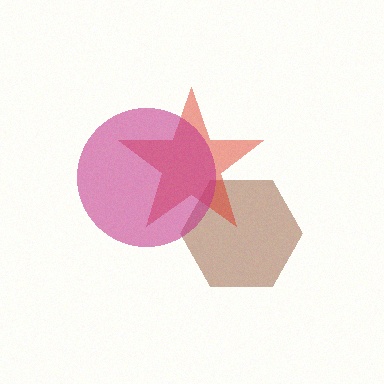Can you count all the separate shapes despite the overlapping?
Yes, there are 3 separate shapes.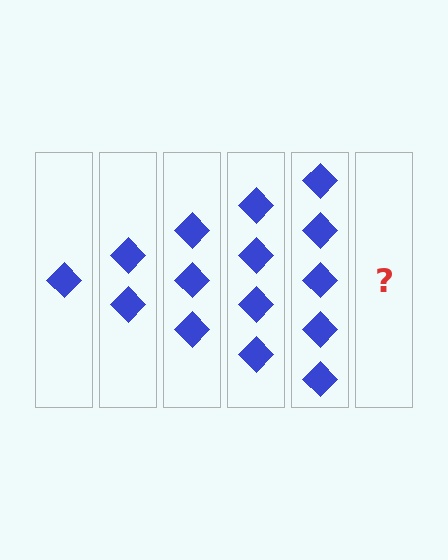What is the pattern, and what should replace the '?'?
The pattern is that each step adds one more diamond. The '?' should be 6 diamonds.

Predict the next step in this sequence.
The next step is 6 diamonds.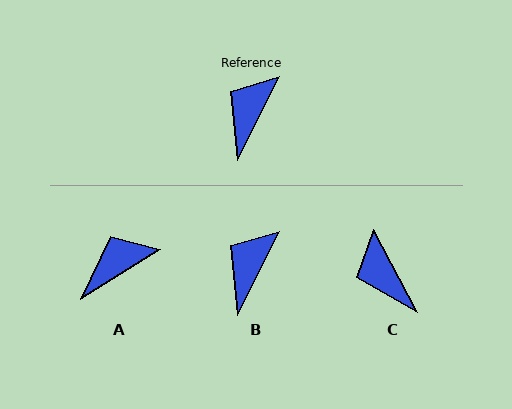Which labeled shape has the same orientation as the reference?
B.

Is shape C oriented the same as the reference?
No, it is off by about 54 degrees.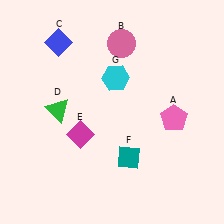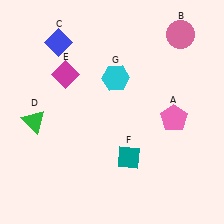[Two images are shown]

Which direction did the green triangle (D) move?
The green triangle (D) moved left.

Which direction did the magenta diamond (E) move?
The magenta diamond (E) moved up.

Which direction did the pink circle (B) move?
The pink circle (B) moved right.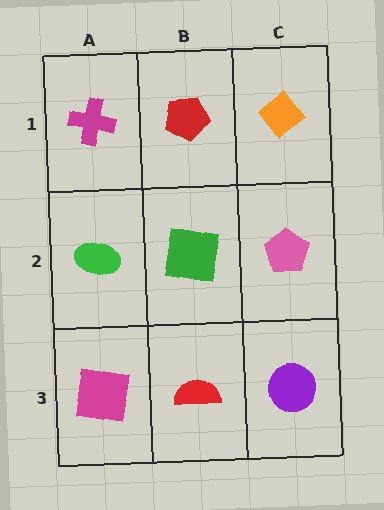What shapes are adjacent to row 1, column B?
A green square (row 2, column B), a magenta cross (row 1, column A), an orange diamond (row 1, column C).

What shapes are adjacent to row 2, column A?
A magenta cross (row 1, column A), a magenta square (row 3, column A), a green square (row 2, column B).